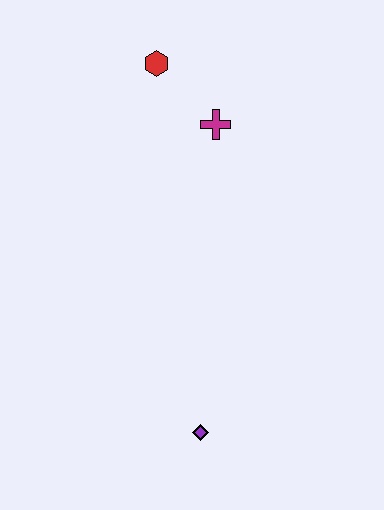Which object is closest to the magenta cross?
The red hexagon is closest to the magenta cross.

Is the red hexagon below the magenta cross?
No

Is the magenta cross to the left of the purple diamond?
No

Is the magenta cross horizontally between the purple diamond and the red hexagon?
No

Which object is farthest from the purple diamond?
The red hexagon is farthest from the purple diamond.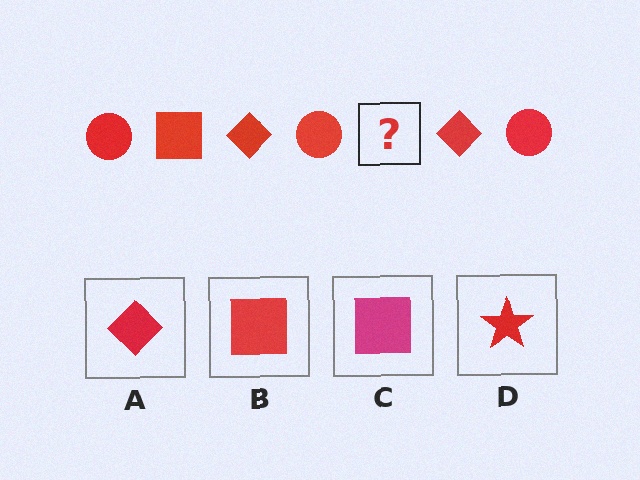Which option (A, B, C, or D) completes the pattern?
B.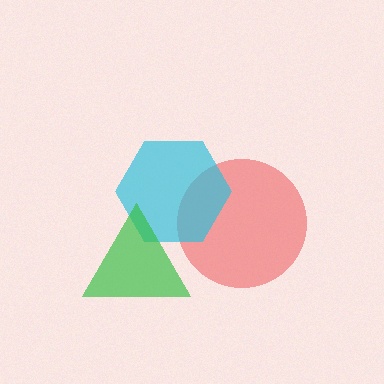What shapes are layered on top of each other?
The layered shapes are: a red circle, a cyan hexagon, a green triangle.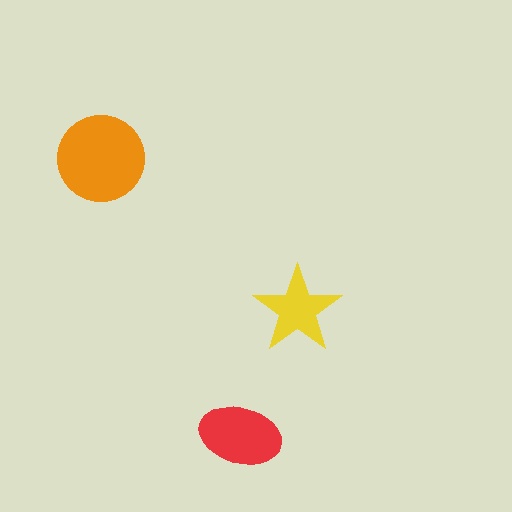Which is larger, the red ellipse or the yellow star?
The red ellipse.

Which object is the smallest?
The yellow star.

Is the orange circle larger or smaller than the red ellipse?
Larger.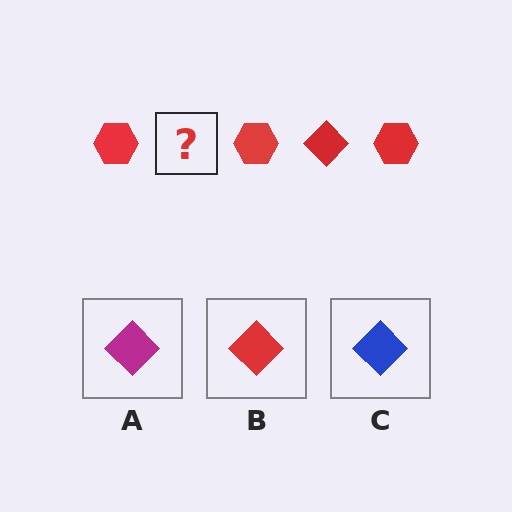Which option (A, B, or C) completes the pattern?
B.